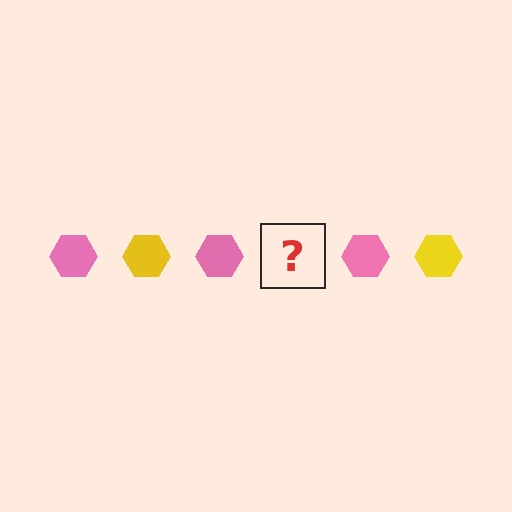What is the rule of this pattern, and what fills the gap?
The rule is that the pattern cycles through pink, yellow hexagons. The gap should be filled with a yellow hexagon.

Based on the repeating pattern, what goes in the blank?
The blank should be a yellow hexagon.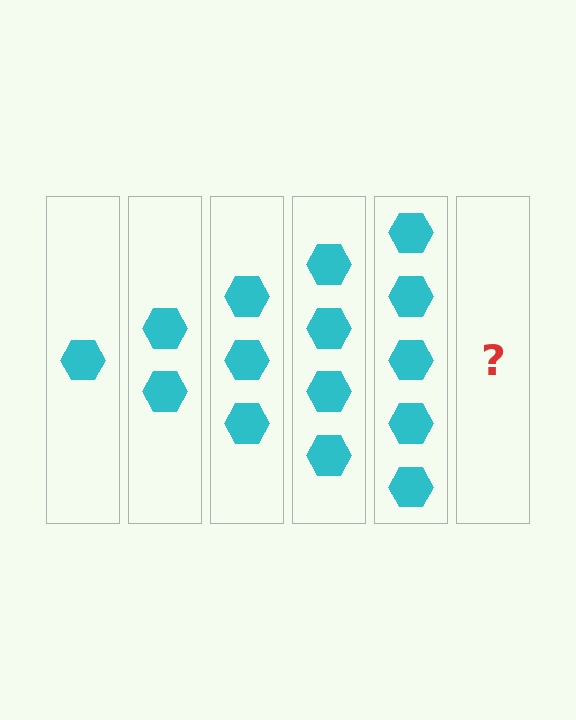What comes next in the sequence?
The next element should be 6 hexagons.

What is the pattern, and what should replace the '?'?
The pattern is that each step adds one more hexagon. The '?' should be 6 hexagons.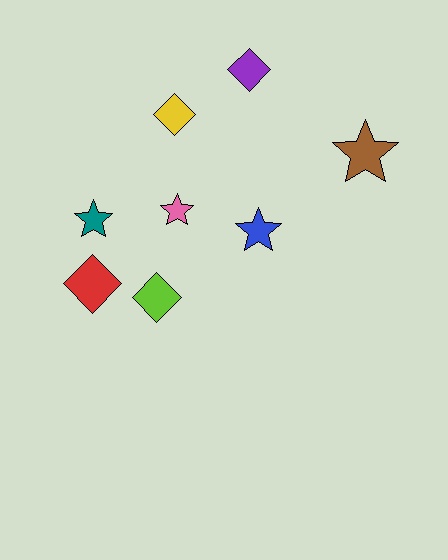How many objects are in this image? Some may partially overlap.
There are 8 objects.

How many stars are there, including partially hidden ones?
There are 4 stars.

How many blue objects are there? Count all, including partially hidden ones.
There is 1 blue object.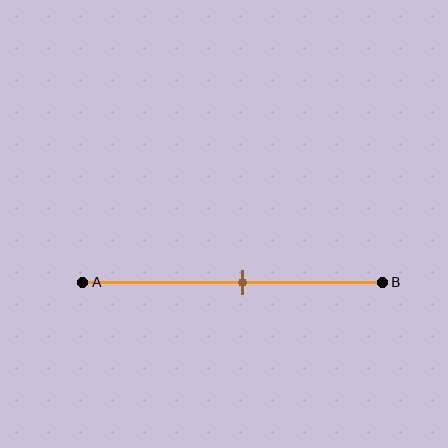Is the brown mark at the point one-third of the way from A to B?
No, the mark is at about 55% from A, not at the 33% one-third point.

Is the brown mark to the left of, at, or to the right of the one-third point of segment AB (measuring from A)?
The brown mark is to the right of the one-third point of segment AB.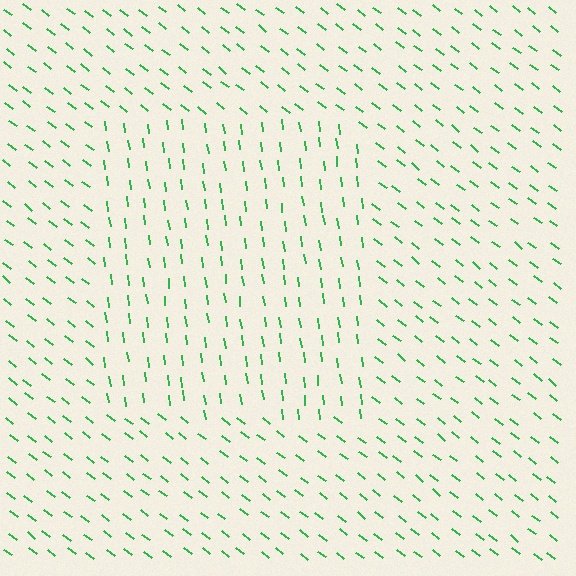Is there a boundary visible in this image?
Yes, there is a texture boundary formed by a change in line orientation.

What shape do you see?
I see a rectangle.